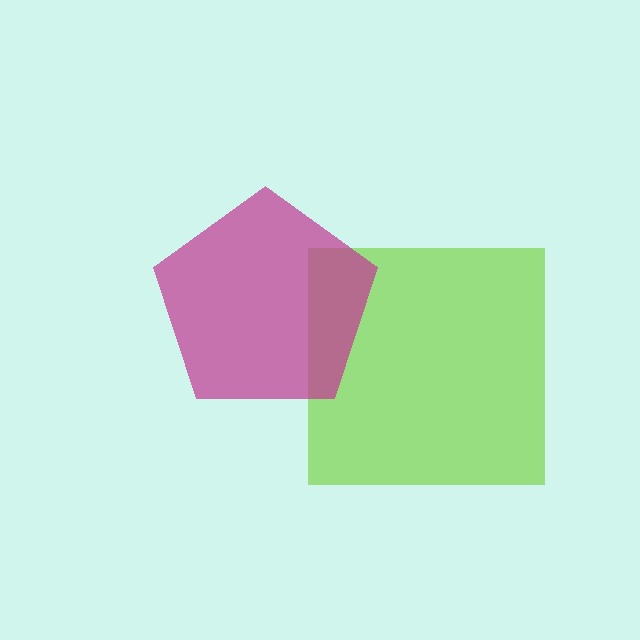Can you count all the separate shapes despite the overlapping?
Yes, there are 2 separate shapes.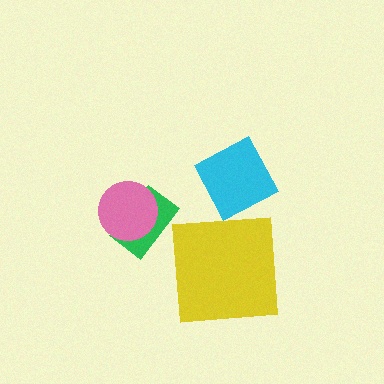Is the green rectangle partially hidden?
Yes, it is partially covered by another shape.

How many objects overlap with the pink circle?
1 object overlaps with the pink circle.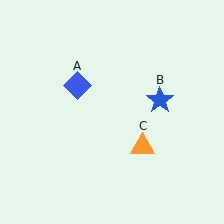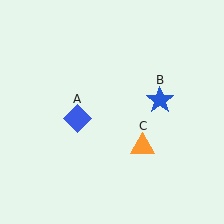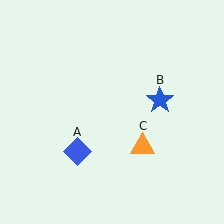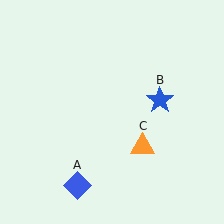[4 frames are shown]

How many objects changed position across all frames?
1 object changed position: blue diamond (object A).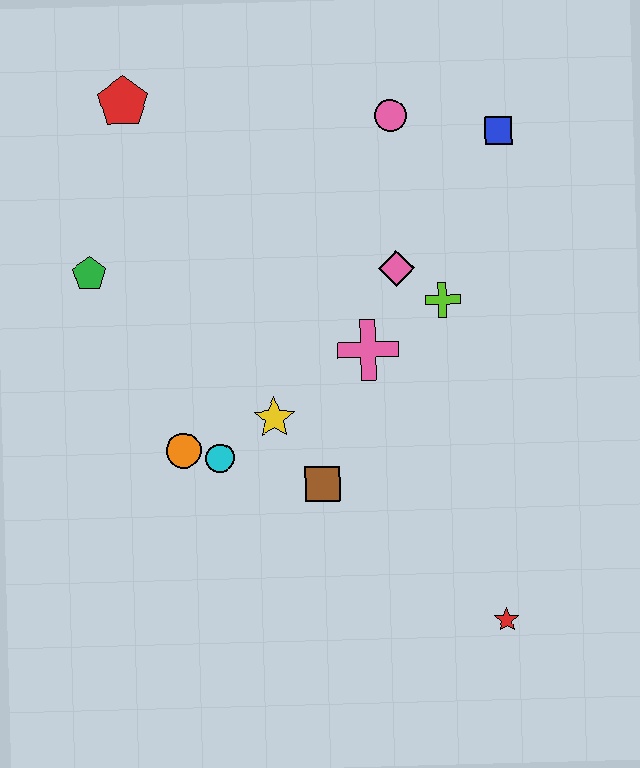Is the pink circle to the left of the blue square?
Yes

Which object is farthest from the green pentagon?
The red star is farthest from the green pentagon.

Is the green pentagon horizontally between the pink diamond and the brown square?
No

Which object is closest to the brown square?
The yellow star is closest to the brown square.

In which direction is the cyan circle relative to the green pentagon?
The cyan circle is below the green pentagon.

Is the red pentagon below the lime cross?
No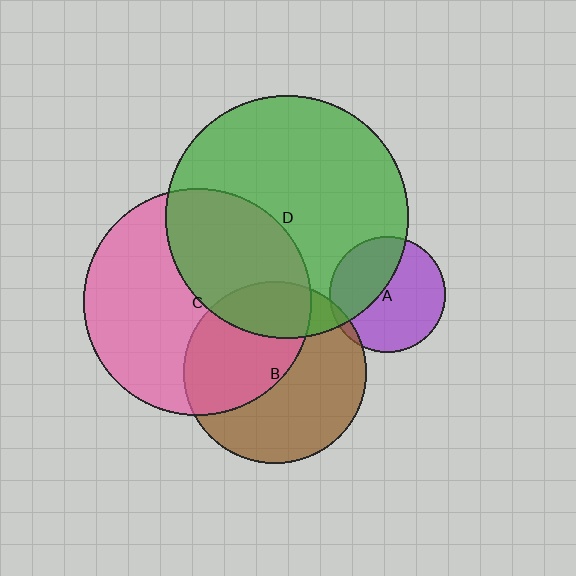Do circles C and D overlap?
Yes.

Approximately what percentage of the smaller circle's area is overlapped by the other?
Approximately 40%.